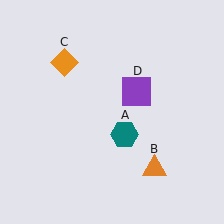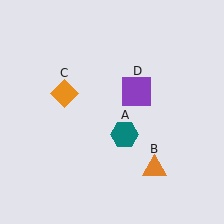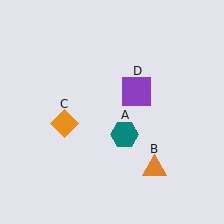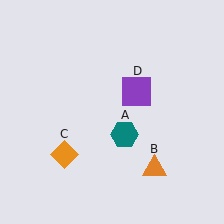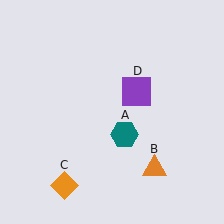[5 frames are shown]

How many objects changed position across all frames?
1 object changed position: orange diamond (object C).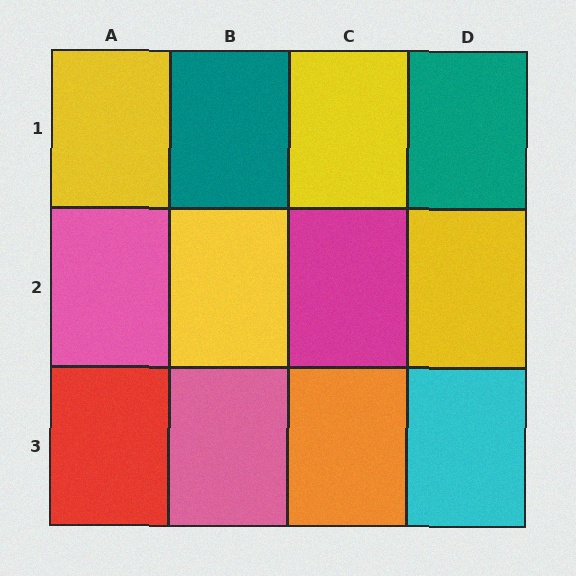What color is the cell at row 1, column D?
Teal.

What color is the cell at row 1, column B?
Teal.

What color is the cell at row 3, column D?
Cyan.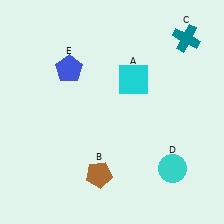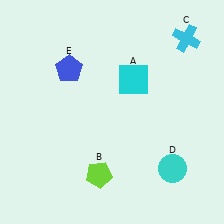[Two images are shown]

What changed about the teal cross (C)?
In Image 1, C is teal. In Image 2, it changed to cyan.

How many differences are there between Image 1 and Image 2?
There are 2 differences between the two images.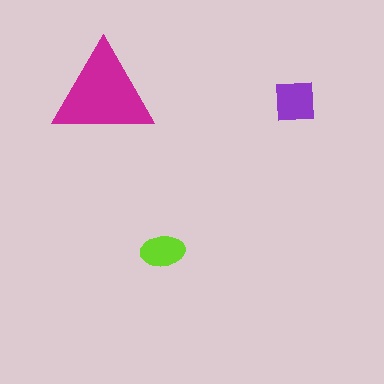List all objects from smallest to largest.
The lime ellipse, the purple square, the magenta triangle.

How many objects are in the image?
There are 3 objects in the image.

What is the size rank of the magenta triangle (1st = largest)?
1st.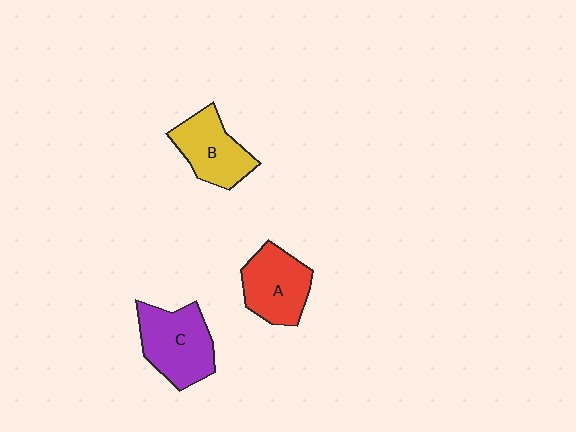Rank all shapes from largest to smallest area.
From largest to smallest: C (purple), A (red), B (yellow).